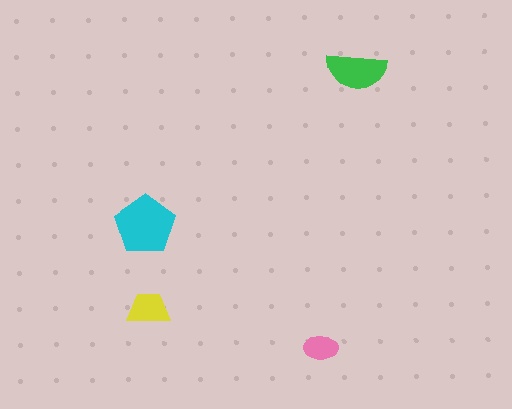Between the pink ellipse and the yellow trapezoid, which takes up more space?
The yellow trapezoid.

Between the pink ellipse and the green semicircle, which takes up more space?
The green semicircle.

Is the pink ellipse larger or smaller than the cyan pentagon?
Smaller.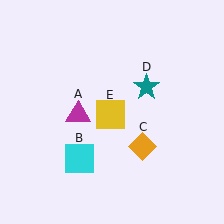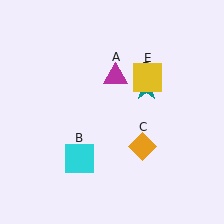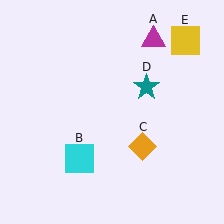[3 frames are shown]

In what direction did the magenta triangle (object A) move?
The magenta triangle (object A) moved up and to the right.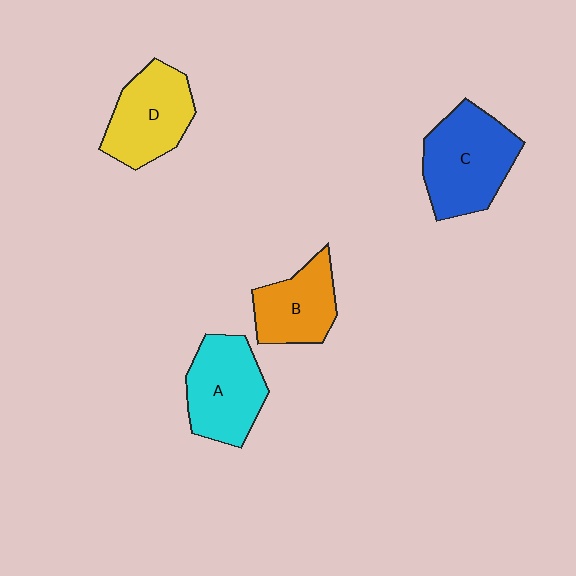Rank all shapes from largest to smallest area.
From largest to smallest: C (blue), A (cyan), D (yellow), B (orange).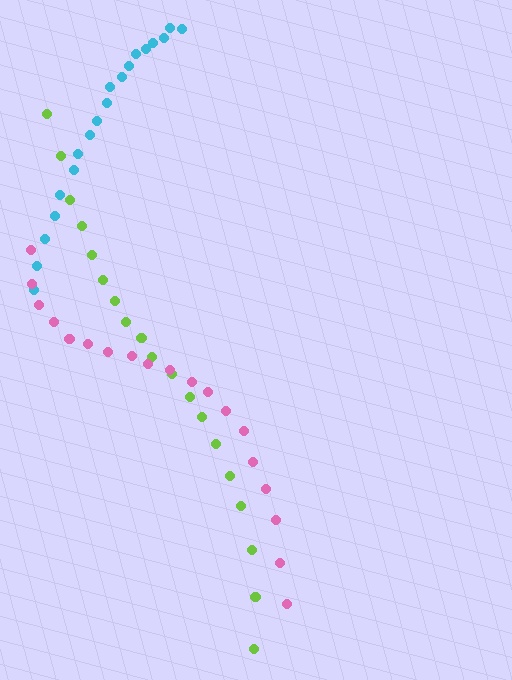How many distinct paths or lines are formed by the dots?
There are 3 distinct paths.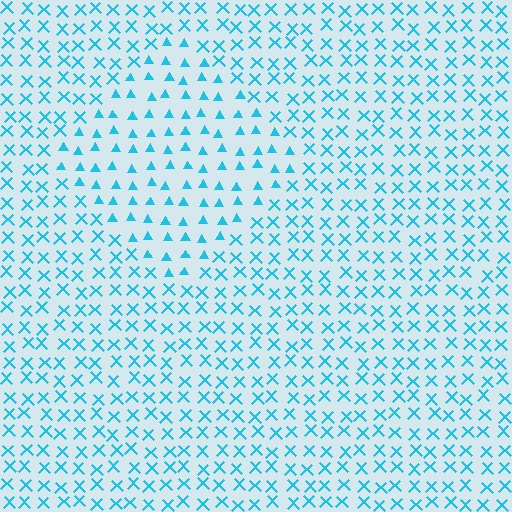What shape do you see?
I see a diamond.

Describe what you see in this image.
The image is filled with small cyan elements arranged in a uniform grid. A diamond-shaped region contains triangles, while the surrounding area contains X marks. The boundary is defined purely by the change in element shape.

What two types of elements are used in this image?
The image uses triangles inside the diamond region and X marks outside it.